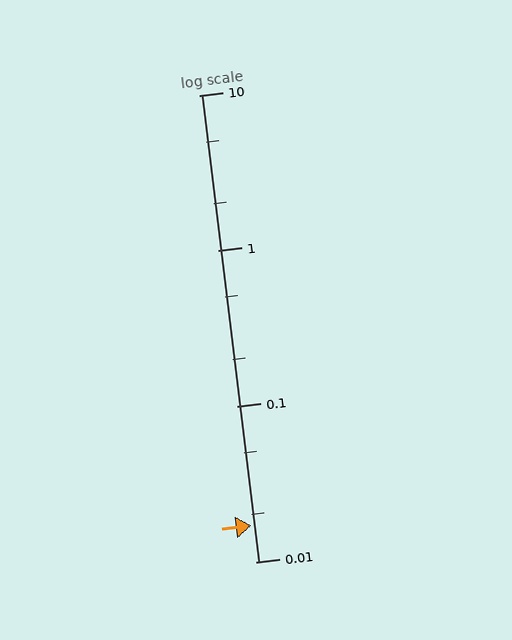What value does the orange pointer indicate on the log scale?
The pointer indicates approximately 0.017.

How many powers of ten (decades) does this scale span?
The scale spans 3 decades, from 0.01 to 10.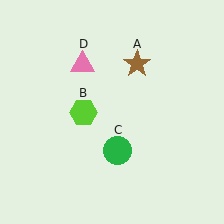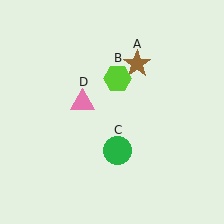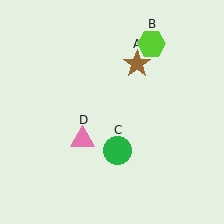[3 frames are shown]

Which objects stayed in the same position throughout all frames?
Brown star (object A) and green circle (object C) remained stationary.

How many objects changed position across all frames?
2 objects changed position: lime hexagon (object B), pink triangle (object D).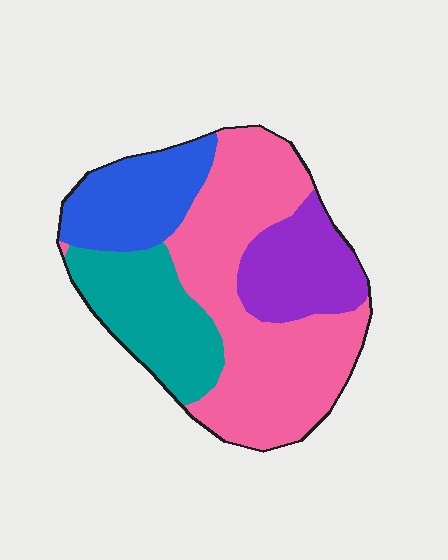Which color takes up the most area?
Pink, at roughly 45%.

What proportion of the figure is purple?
Purple takes up about one sixth (1/6) of the figure.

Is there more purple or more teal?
Teal.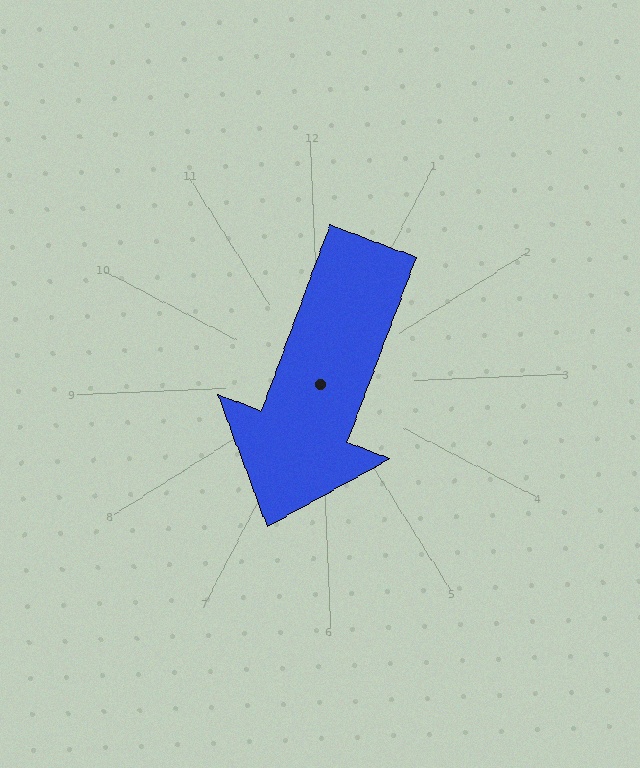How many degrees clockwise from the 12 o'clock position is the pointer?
Approximately 203 degrees.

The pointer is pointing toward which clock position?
Roughly 7 o'clock.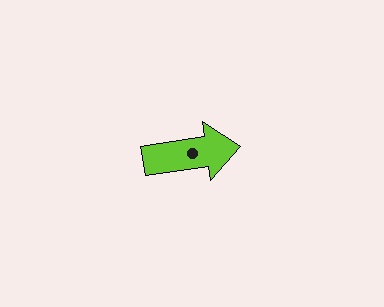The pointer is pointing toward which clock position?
Roughly 3 o'clock.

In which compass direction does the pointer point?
East.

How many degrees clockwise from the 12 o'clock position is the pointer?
Approximately 82 degrees.